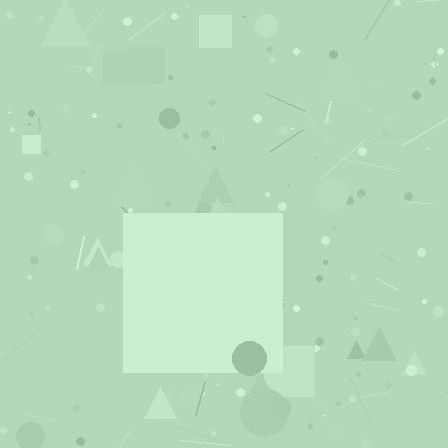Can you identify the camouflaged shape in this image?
The camouflaged shape is a square.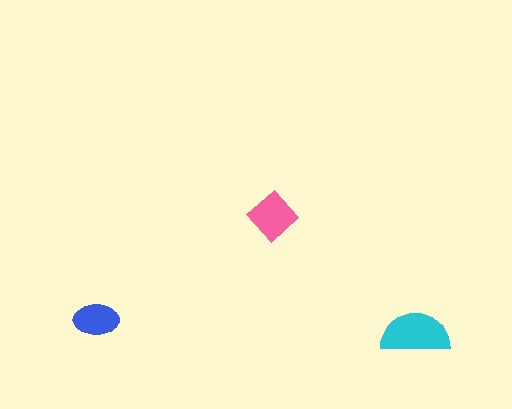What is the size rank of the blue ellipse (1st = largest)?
3rd.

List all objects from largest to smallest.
The cyan semicircle, the pink diamond, the blue ellipse.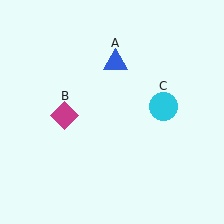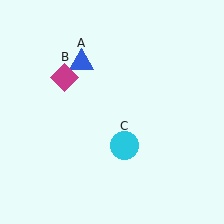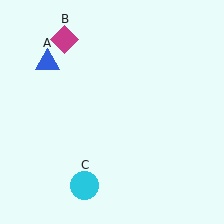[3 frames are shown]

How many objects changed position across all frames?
3 objects changed position: blue triangle (object A), magenta diamond (object B), cyan circle (object C).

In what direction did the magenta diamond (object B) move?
The magenta diamond (object B) moved up.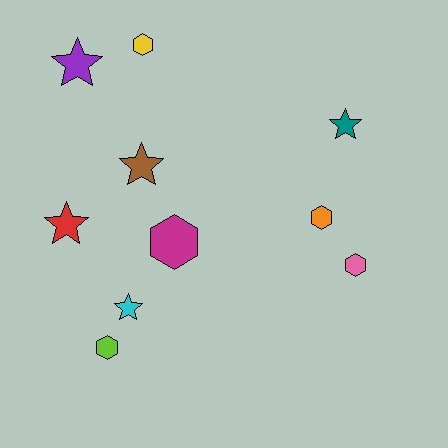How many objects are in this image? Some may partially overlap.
There are 10 objects.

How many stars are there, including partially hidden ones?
There are 5 stars.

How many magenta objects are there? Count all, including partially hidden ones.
There is 1 magenta object.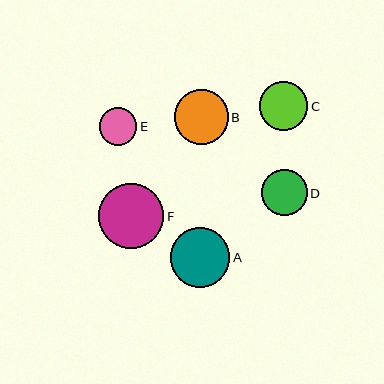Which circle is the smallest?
Circle E is the smallest with a size of approximately 37 pixels.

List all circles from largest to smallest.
From largest to smallest: F, A, B, C, D, E.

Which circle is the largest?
Circle F is the largest with a size of approximately 65 pixels.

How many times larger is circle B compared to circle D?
Circle B is approximately 1.2 times the size of circle D.